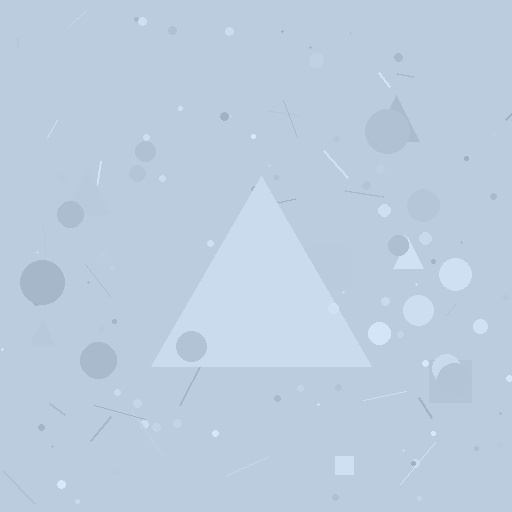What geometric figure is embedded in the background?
A triangle is embedded in the background.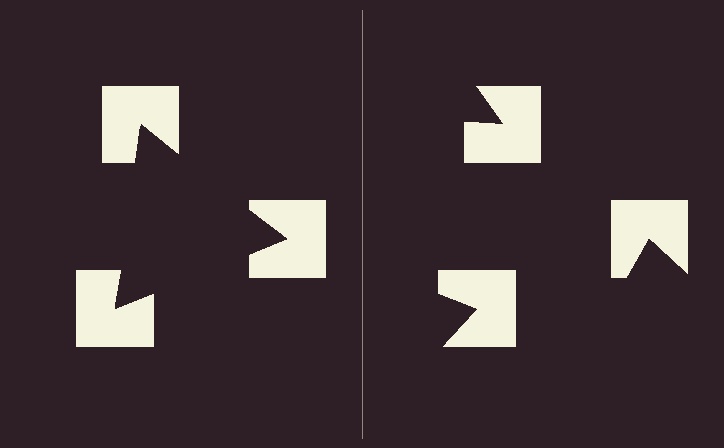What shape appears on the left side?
An illusory triangle.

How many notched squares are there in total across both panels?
6 — 3 on each side.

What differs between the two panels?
The notched squares are positioned identically on both sides; only the wedge orientations differ. On the left they align to a triangle; on the right they are misaligned.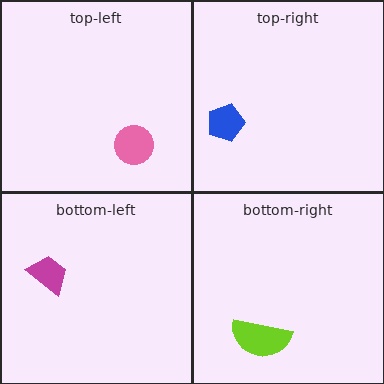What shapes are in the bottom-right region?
The lime semicircle.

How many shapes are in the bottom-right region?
1.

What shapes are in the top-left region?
The pink circle.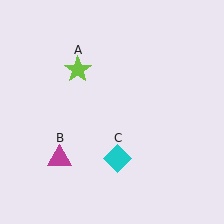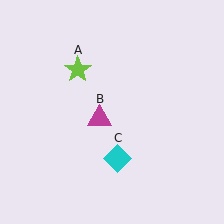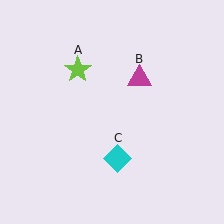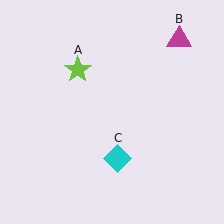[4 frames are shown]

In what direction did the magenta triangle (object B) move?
The magenta triangle (object B) moved up and to the right.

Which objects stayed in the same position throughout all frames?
Lime star (object A) and cyan diamond (object C) remained stationary.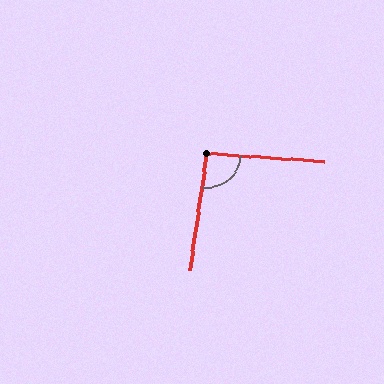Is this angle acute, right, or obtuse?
It is approximately a right angle.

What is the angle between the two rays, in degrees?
Approximately 94 degrees.